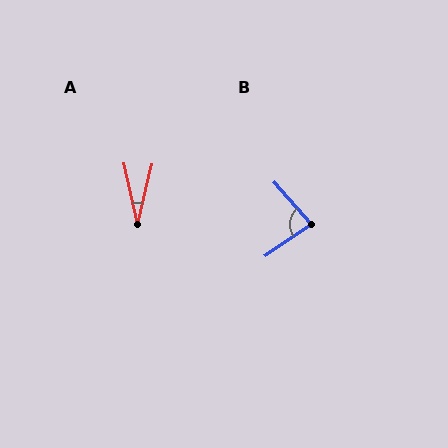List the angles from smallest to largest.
A (26°), B (83°).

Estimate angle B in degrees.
Approximately 83 degrees.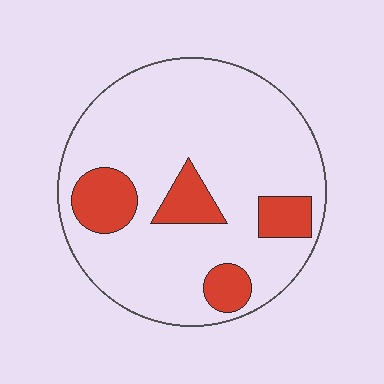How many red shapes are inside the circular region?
4.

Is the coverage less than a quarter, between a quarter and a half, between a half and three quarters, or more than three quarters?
Less than a quarter.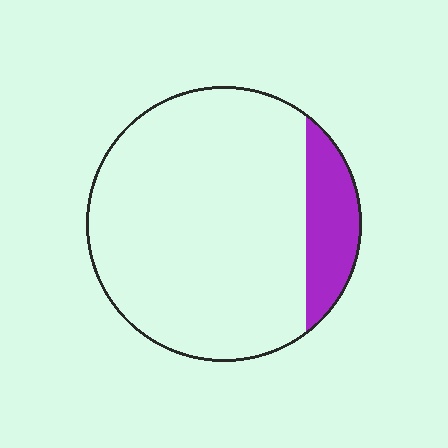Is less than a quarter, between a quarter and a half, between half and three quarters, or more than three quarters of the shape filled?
Less than a quarter.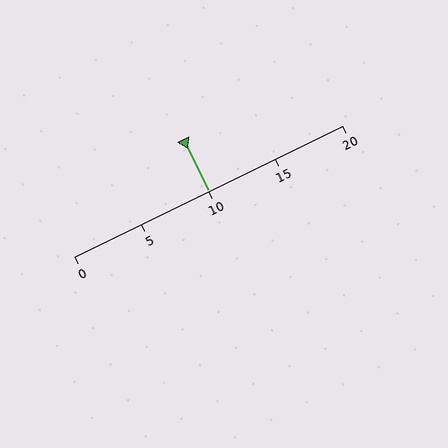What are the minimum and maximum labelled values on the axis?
The axis runs from 0 to 20.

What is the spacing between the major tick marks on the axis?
The major ticks are spaced 5 apart.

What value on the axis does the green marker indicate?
The marker indicates approximately 10.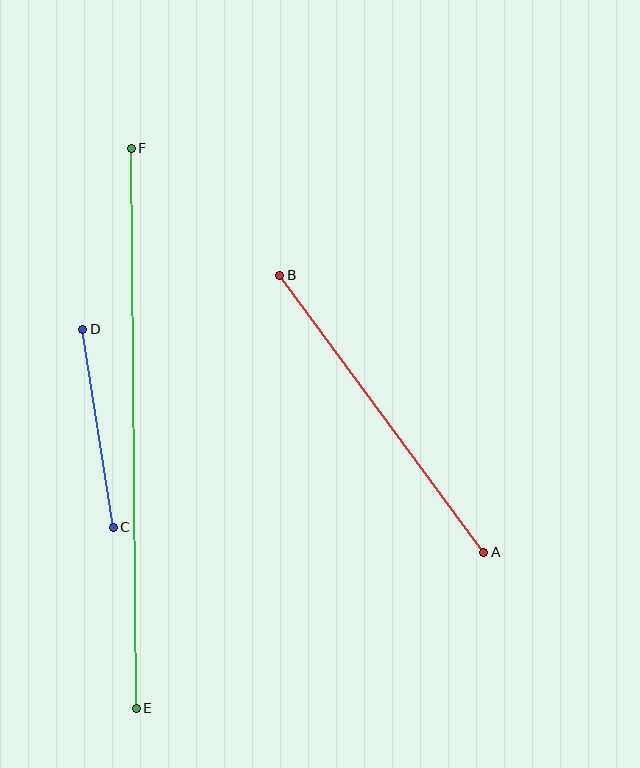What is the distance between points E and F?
The distance is approximately 560 pixels.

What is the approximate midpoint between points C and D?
The midpoint is at approximately (98, 428) pixels.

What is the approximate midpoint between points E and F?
The midpoint is at approximately (134, 428) pixels.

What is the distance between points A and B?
The distance is approximately 344 pixels.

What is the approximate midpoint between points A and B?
The midpoint is at approximately (382, 414) pixels.